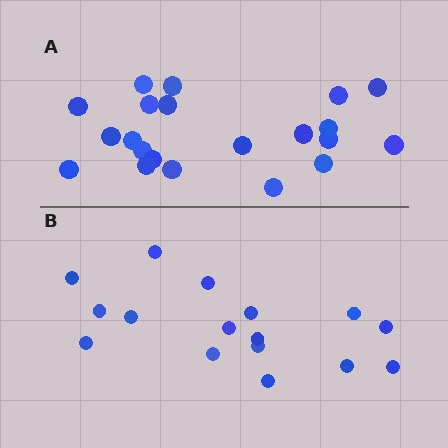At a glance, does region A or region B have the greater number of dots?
Region A (the top region) has more dots.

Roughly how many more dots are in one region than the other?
Region A has about 5 more dots than region B.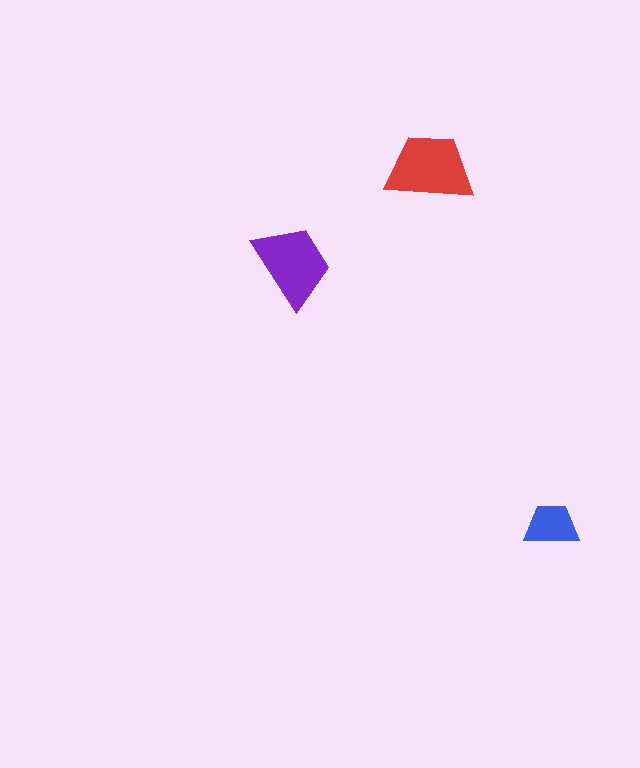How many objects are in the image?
There are 3 objects in the image.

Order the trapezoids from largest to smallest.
the red one, the purple one, the blue one.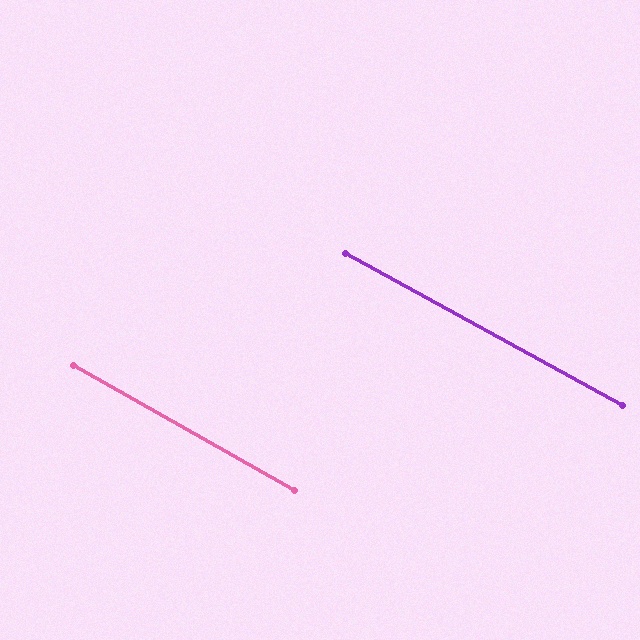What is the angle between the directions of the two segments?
Approximately 1 degree.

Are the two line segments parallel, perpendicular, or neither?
Parallel — their directions differ by only 0.7°.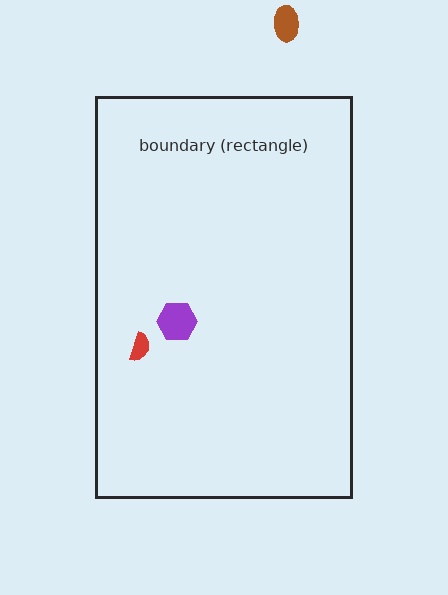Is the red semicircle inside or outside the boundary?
Inside.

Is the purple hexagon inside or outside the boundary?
Inside.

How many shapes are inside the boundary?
2 inside, 1 outside.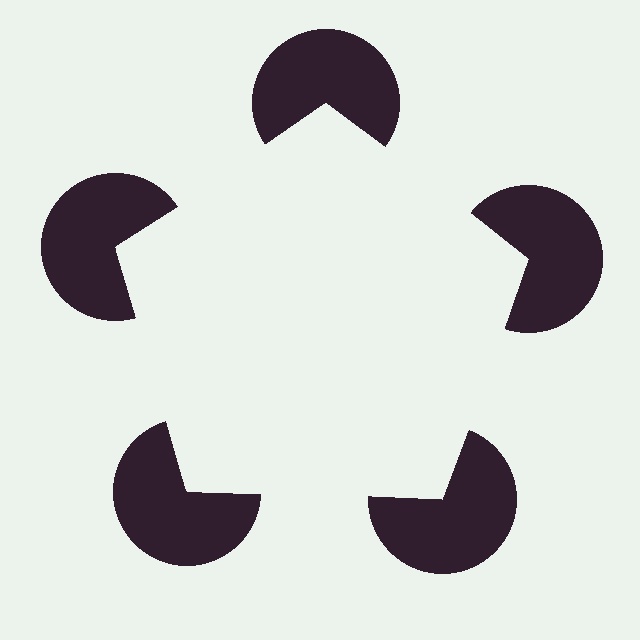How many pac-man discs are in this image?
There are 5 — one at each vertex of the illusory pentagon.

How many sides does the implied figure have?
5 sides.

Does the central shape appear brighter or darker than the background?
It typically appears slightly brighter than the background, even though no actual brightness change is drawn.